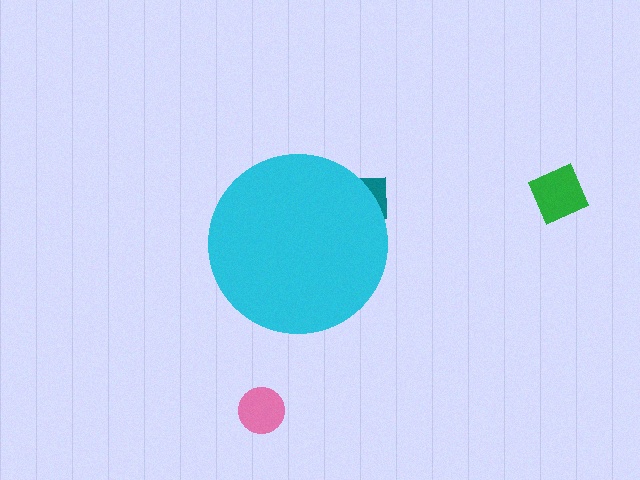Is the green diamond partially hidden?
No, the green diamond is fully visible.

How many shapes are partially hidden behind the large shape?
1 shape is partially hidden.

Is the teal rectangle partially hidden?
Yes, the teal rectangle is partially hidden behind the cyan circle.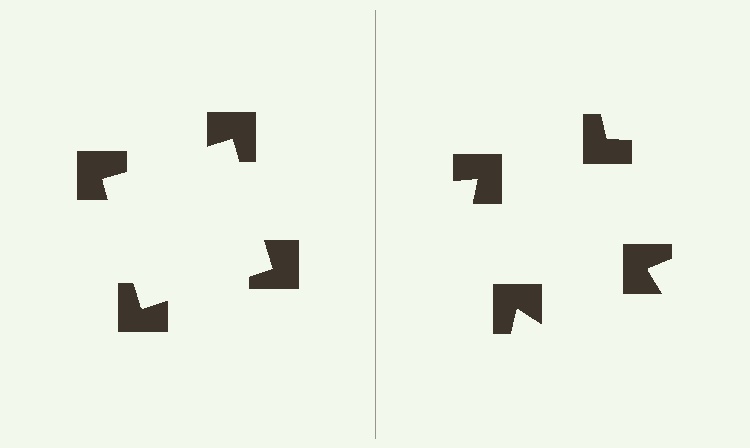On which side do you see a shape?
An illusory square appears on the left side. On the right side the wedge cuts are rotated, so no coherent shape forms.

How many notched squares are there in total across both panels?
8 — 4 on each side.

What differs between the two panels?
The notched squares are positioned identically on both sides; only the wedge orientations differ. On the left they align to a square; on the right they are misaligned.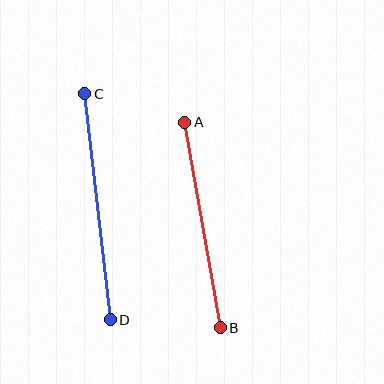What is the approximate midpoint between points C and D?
The midpoint is at approximately (97, 207) pixels.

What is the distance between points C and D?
The distance is approximately 227 pixels.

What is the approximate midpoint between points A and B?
The midpoint is at approximately (203, 225) pixels.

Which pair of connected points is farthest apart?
Points C and D are farthest apart.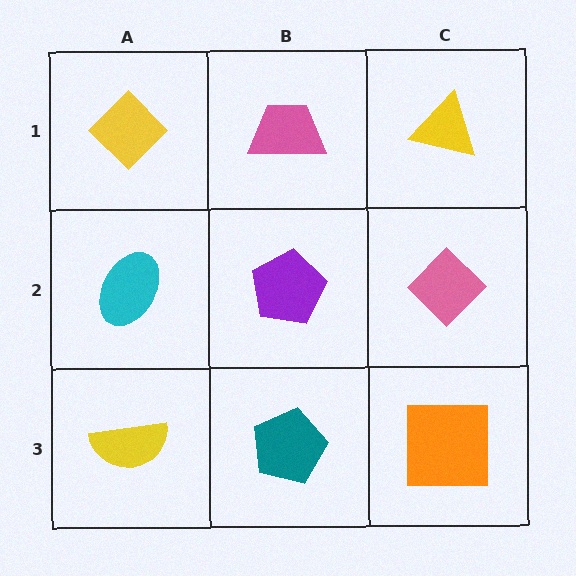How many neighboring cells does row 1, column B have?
3.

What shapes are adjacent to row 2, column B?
A pink trapezoid (row 1, column B), a teal pentagon (row 3, column B), a cyan ellipse (row 2, column A), a pink diamond (row 2, column C).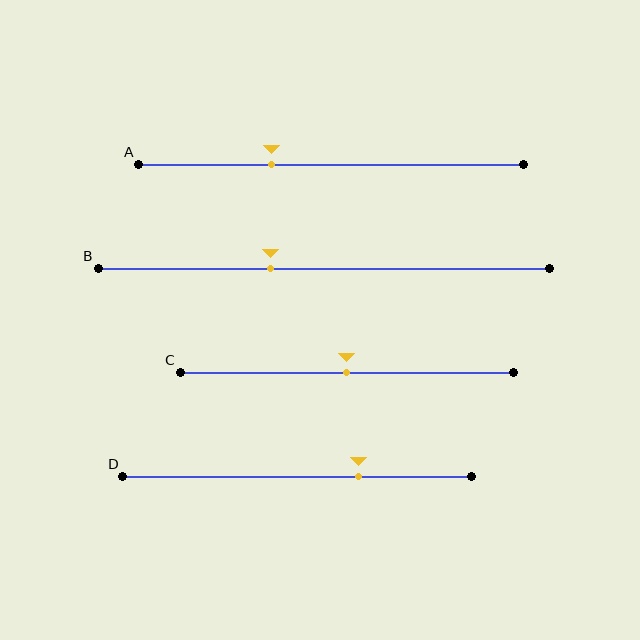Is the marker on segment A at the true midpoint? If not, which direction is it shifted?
No, the marker on segment A is shifted to the left by about 16% of the segment length.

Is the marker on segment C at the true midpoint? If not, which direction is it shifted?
Yes, the marker on segment C is at the true midpoint.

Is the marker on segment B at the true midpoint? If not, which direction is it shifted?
No, the marker on segment B is shifted to the left by about 12% of the segment length.